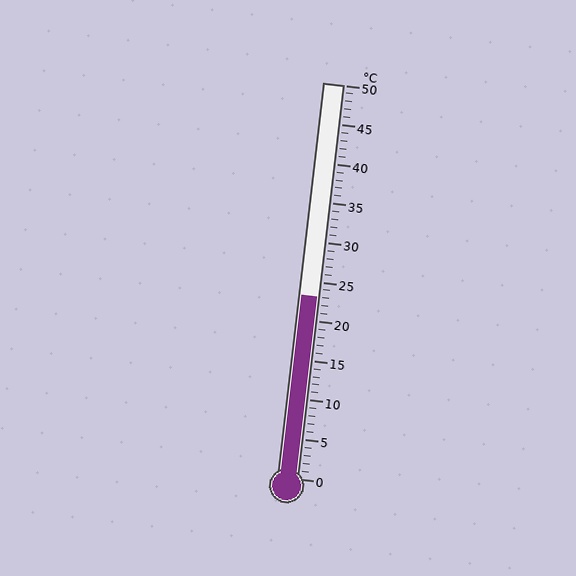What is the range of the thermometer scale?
The thermometer scale ranges from 0°C to 50°C.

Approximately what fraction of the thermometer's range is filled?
The thermometer is filled to approximately 45% of its range.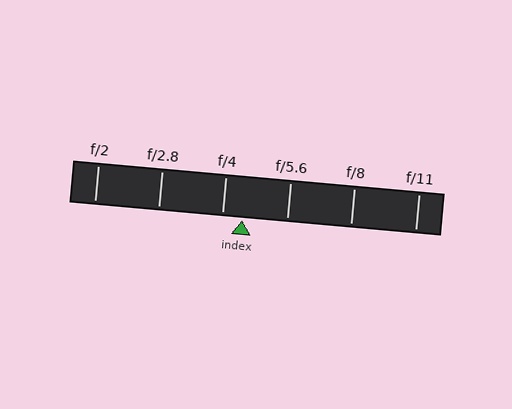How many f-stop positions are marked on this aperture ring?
There are 6 f-stop positions marked.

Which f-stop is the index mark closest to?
The index mark is closest to f/4.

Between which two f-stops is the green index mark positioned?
The index mark is between f/4 and f/5.6.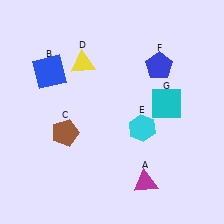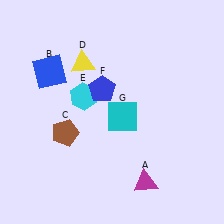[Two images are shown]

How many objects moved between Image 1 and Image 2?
3 objects moved between the two images.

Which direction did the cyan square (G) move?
The cyan square (G) moved left.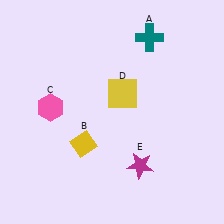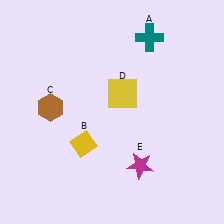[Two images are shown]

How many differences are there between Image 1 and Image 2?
There is 1 difference between the two images.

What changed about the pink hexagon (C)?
In Image 1, C is pink. In Image 2, it changed to brown.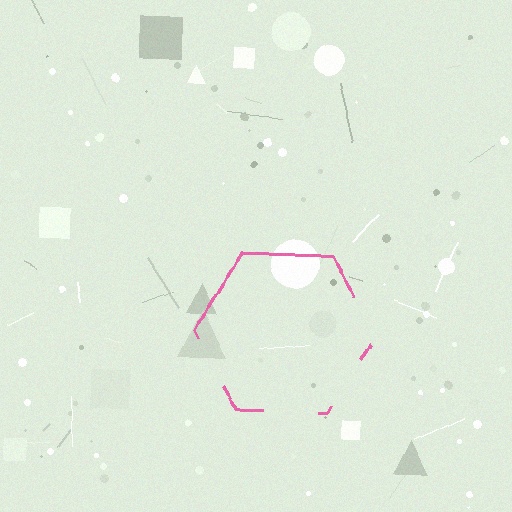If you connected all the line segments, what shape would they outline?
They would outline a hexagon.